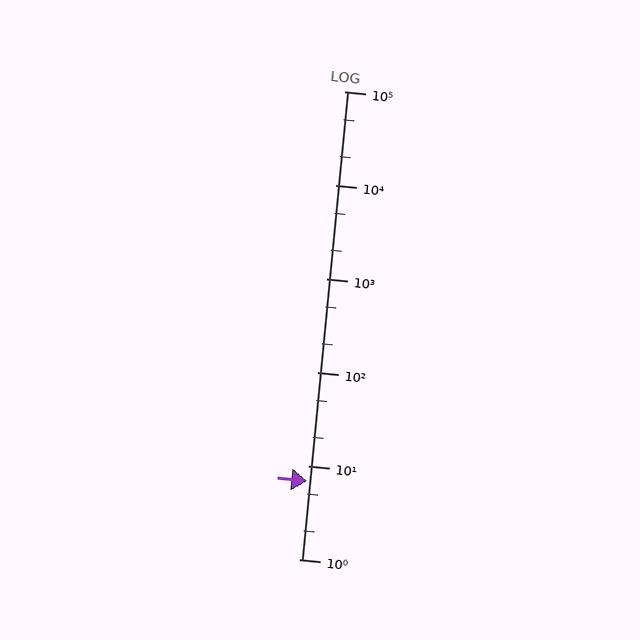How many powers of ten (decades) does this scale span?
The scale spans 5 decades, from 1 to 100000.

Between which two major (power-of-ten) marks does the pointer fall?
The pointer is between 1 and 10.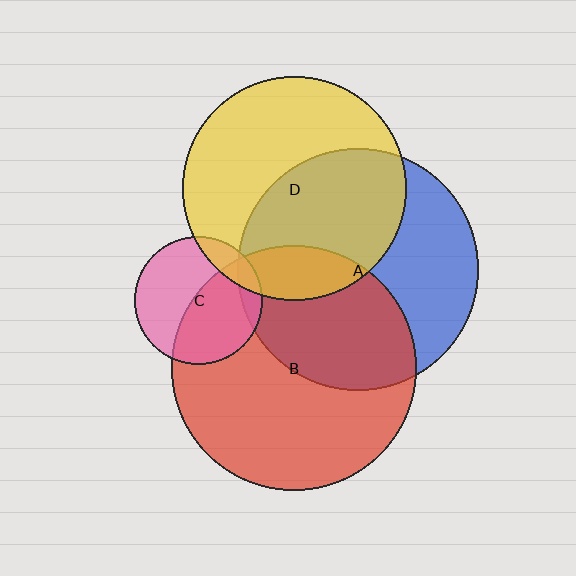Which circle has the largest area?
Circle B (red).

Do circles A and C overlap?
Yes.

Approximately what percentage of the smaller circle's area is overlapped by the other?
Approximately 10%.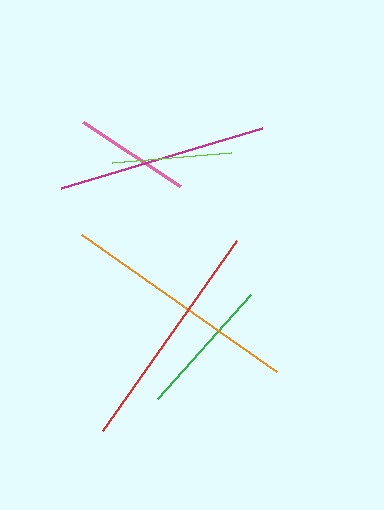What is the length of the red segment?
The red segment is approximately 233 pixels long.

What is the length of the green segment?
The green segment is approximately 139 pixels long.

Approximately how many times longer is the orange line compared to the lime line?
The orange line is approximately 2.0 times the length of the lime line.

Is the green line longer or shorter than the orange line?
The orange line is longer than the green line.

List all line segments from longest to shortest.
From longest to shortest: orange, red, magenta, green, lime, pink.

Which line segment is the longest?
The orange line is the longest at approximately 237 pixels.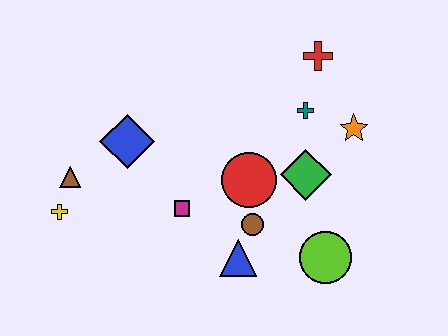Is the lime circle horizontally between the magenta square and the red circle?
No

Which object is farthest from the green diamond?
The yellow cross is farthest from the green diamond.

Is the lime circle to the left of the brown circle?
No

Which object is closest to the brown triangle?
The yellow cross is closest to the brown triangle.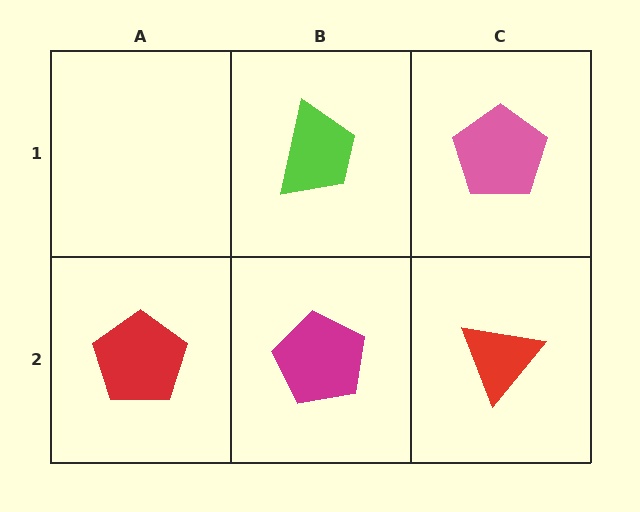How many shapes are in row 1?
2 shapes.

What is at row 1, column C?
A pink pentagon.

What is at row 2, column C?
A red triangle.